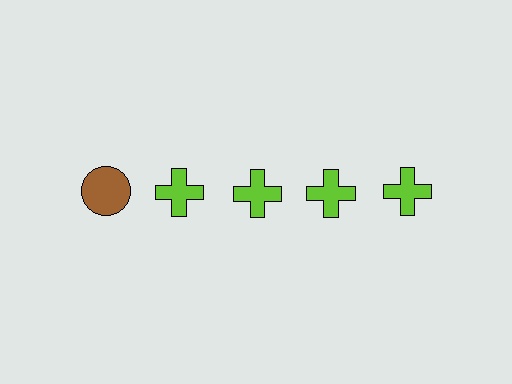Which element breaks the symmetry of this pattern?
The brown circle in the top row, leftmost column breaks the symmetry. All other shapes are lime crosses.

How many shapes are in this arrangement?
There are 5 shapes arranged in a grid pattern.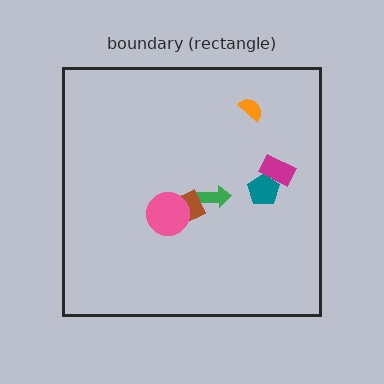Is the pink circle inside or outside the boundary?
Inside.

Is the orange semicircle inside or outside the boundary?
Inside.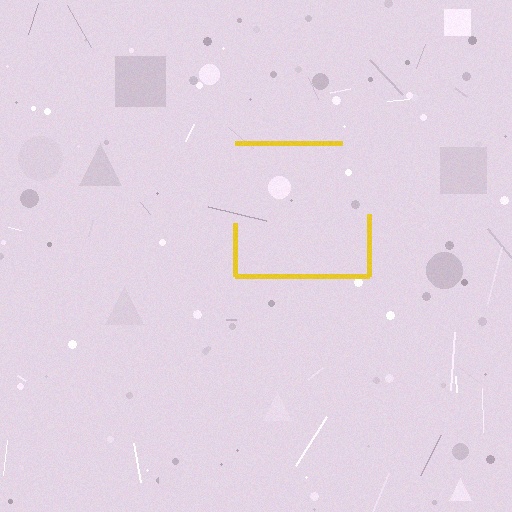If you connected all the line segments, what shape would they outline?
They would outline a square.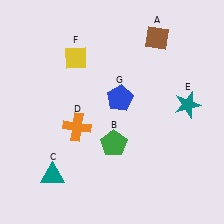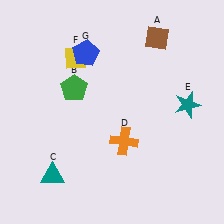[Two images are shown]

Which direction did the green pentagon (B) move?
The green pentagon (B) moved up.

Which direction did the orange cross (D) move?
The orange cross (D) moved right.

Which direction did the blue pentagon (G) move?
The blue pentagon (G) moved up.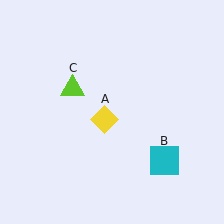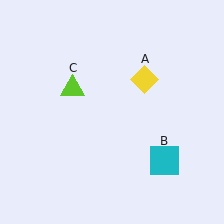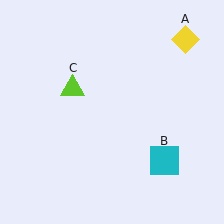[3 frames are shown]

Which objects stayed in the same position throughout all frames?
Cyan square (object B) and lime triangle (object C) remained stationary.